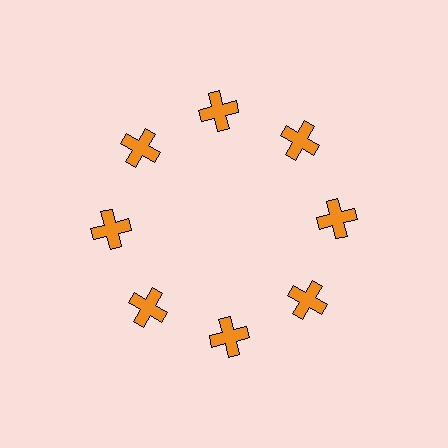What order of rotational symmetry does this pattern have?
This pattern has 8-fold rotational symmetry.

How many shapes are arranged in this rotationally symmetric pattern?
There are 8 shapes, arranged in 8 groups of 1.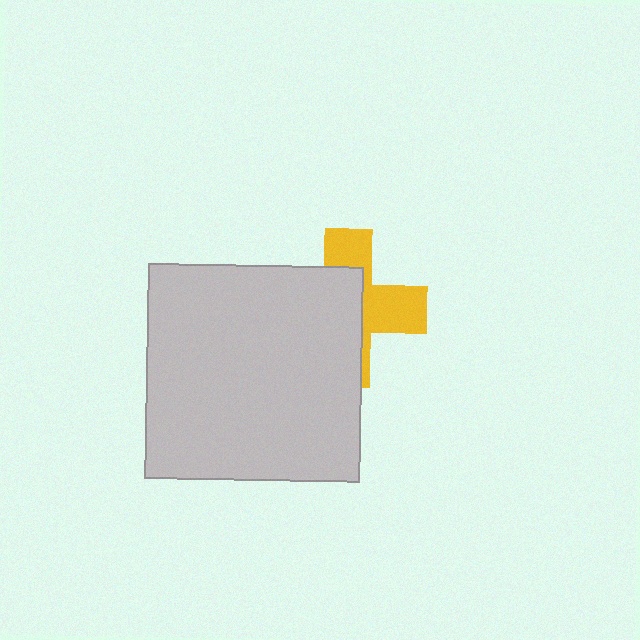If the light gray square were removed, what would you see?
You would see the complete yellow cross.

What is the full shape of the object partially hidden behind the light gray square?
The partially hidden object is a yellow cross.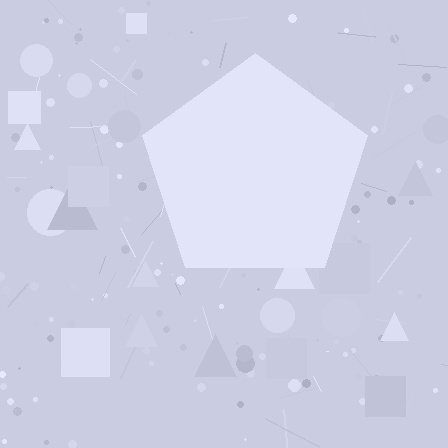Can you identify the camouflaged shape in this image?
The camouflaged shape is a pentagon.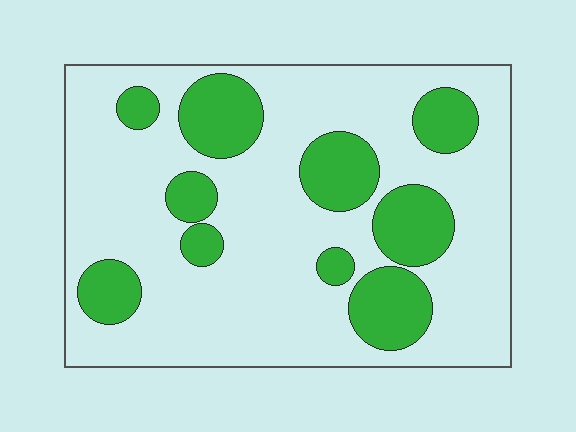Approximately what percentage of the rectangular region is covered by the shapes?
Approximately 25%.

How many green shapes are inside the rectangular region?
10.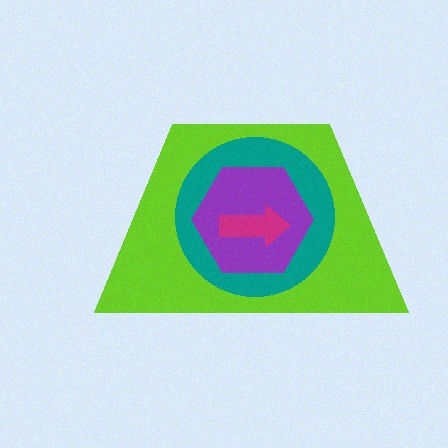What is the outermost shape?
The lime trapezoid.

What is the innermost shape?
The magenta arrow.